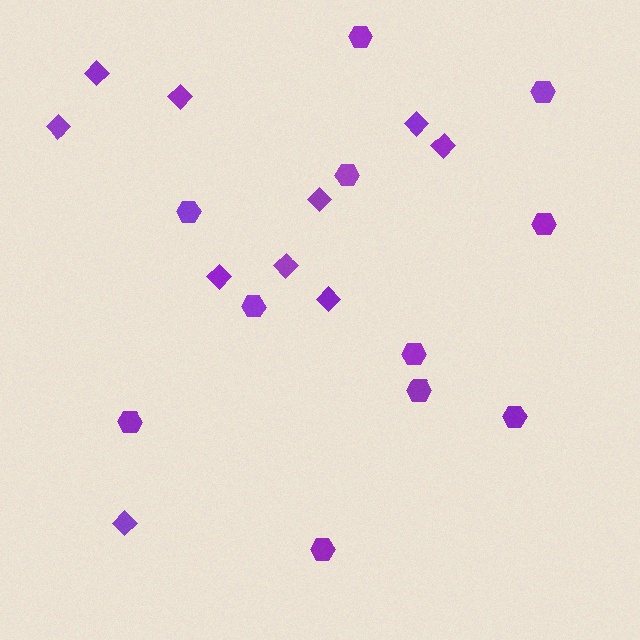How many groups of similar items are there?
There are 2 groups: one group of hexagons (11) and one group of diamonds (10).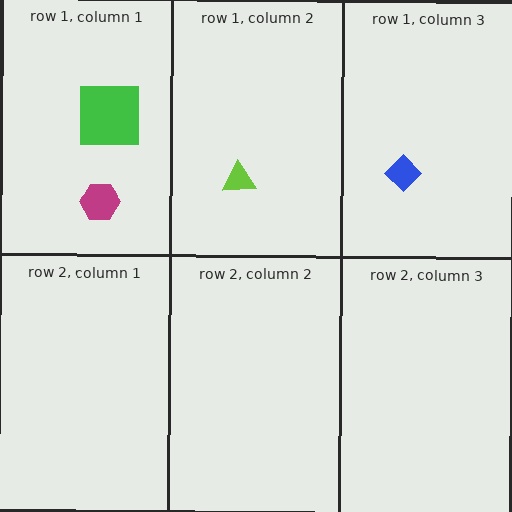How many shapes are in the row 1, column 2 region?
1.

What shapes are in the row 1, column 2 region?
The lime triangle.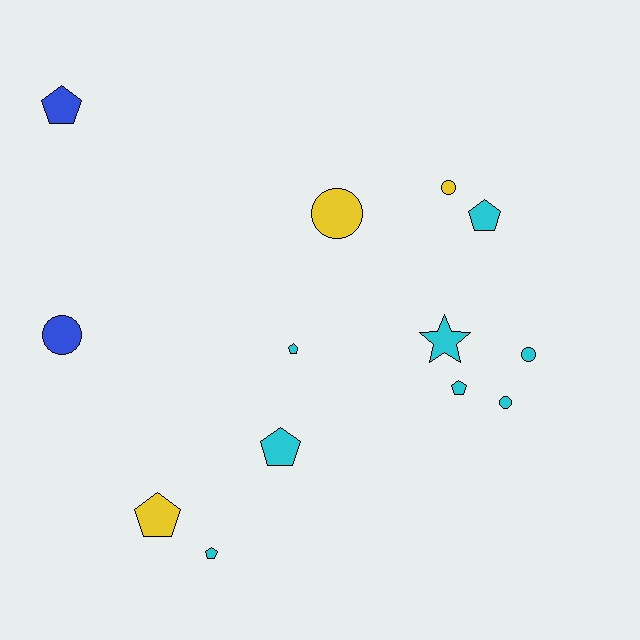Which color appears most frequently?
Cyan, with 8 objects.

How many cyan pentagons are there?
There are 5 cyan pentagons.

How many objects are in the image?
There are 13 objects.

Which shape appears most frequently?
Pentagon, with 7 objects.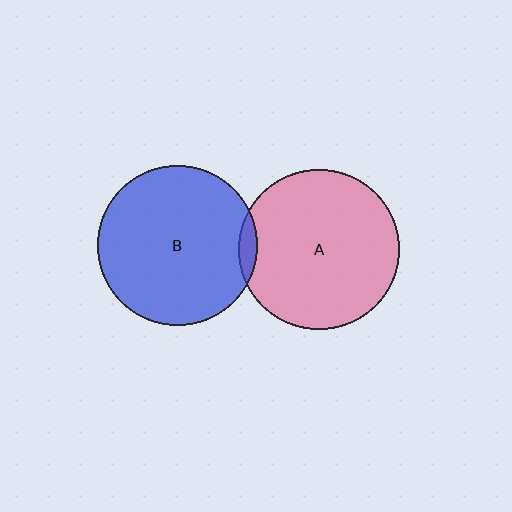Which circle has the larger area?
Circle A (pink).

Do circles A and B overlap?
Yes.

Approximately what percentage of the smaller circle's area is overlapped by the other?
Approximately 5%.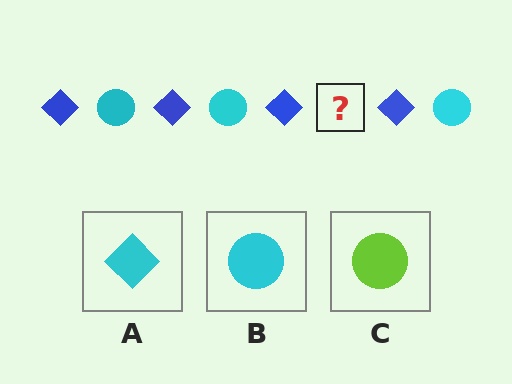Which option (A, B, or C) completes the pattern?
B.